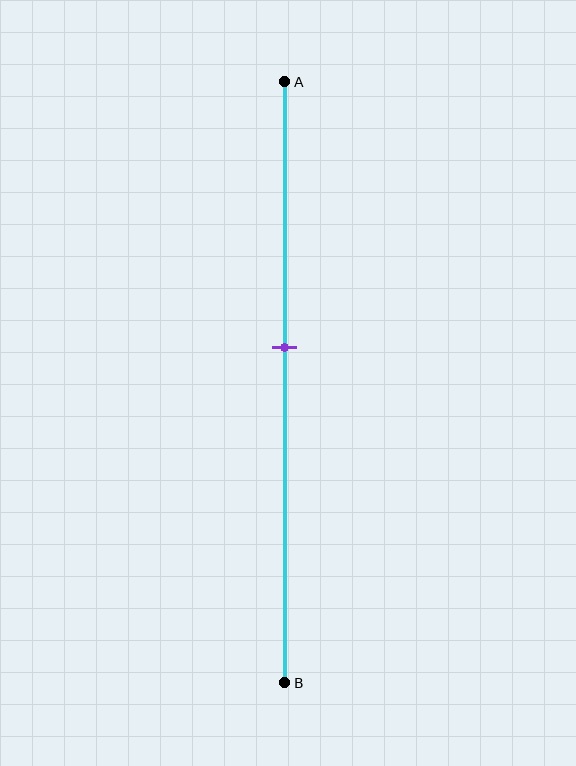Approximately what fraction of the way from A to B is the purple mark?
The purple mark is approximately 45% of the way from A to B.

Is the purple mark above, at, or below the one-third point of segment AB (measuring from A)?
The purple mark is below the one-third point of segment AB.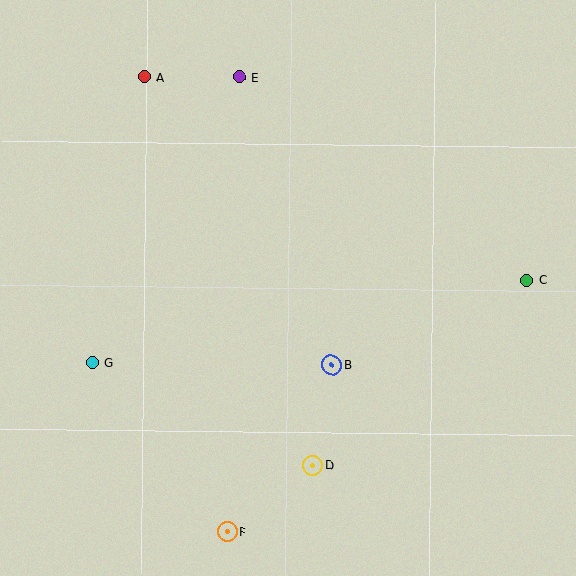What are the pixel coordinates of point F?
Point F is at (228, 532).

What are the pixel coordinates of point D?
Point D is at (313, 466).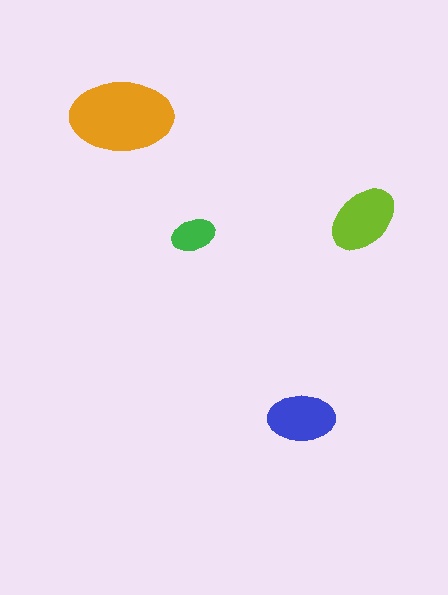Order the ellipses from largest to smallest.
the orange one, the lime one, the blue one, the green one.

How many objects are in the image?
There are 4 objects in the image.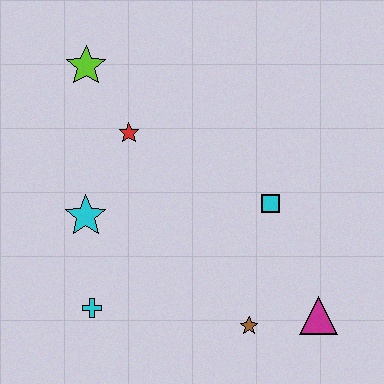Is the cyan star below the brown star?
No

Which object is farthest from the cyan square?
The lime star is farthest from the cyan square.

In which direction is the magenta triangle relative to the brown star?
The magenta triangle is to the right of the brown star.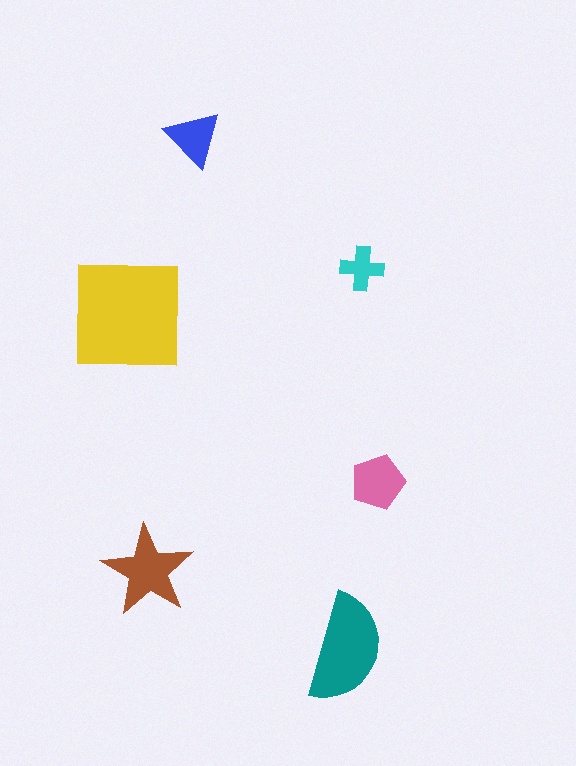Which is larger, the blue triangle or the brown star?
The brown star.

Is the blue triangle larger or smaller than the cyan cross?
Larger.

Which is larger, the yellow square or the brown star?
The yellow square.